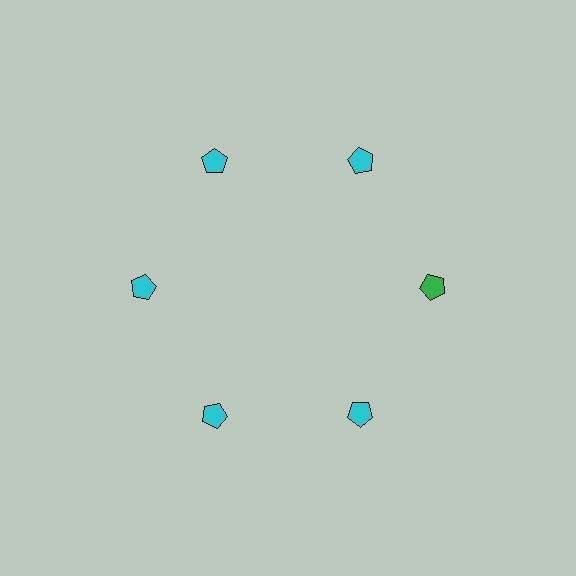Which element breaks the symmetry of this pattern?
The green pentagon at roughly the 3 o'clock position breaks the symmetry. All other shapes are cyan pentagons.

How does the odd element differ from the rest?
It has a different color: green instead of cyan.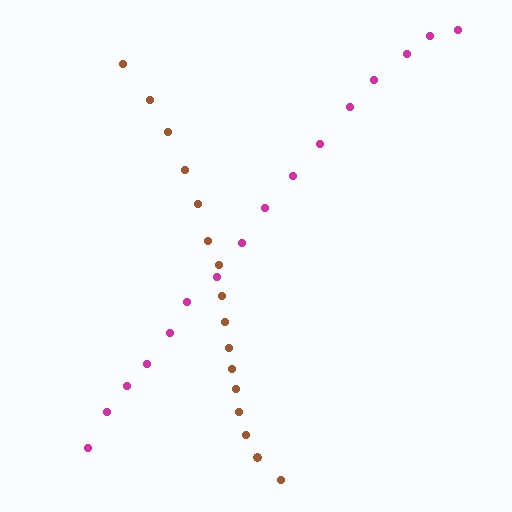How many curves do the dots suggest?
There are 2 distinct paths.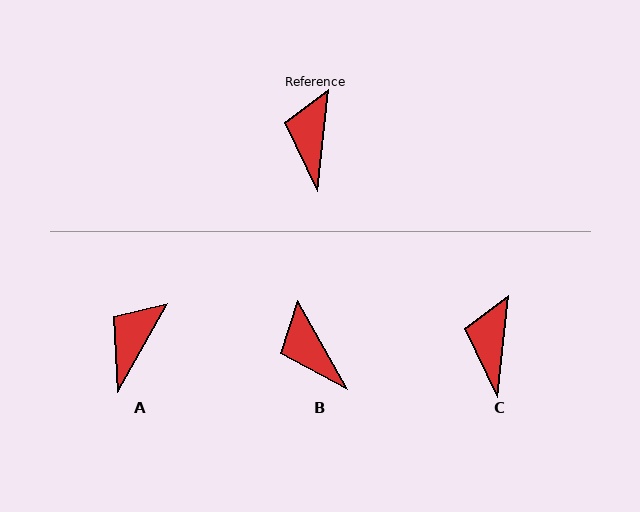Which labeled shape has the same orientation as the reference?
C.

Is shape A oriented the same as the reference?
No, it is off by about 23 degrees.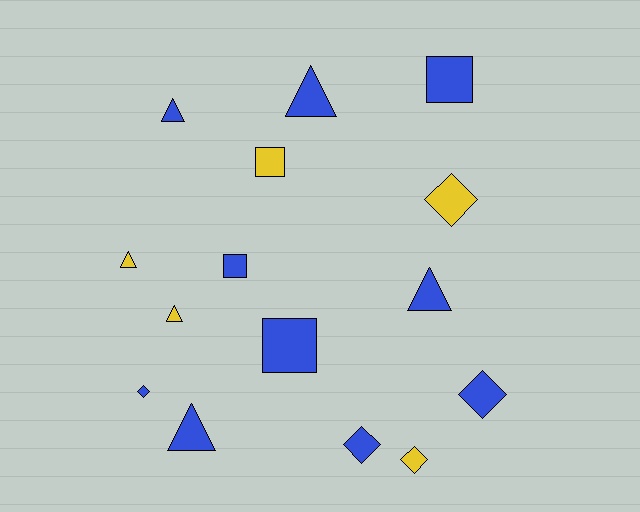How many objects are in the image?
There are 15 objects.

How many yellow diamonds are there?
There are 2 yellow diamonds.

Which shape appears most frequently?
Triangle, with 6 objects.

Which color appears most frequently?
Blue, with 10 objects.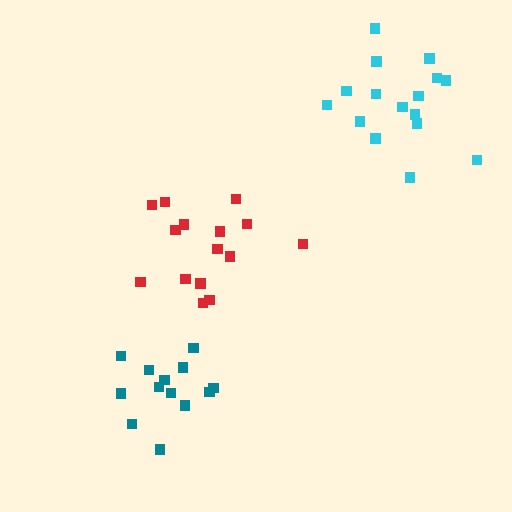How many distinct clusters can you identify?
There are 3 distinct clusters.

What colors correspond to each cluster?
The clusters are colored: red, teal, cyan.